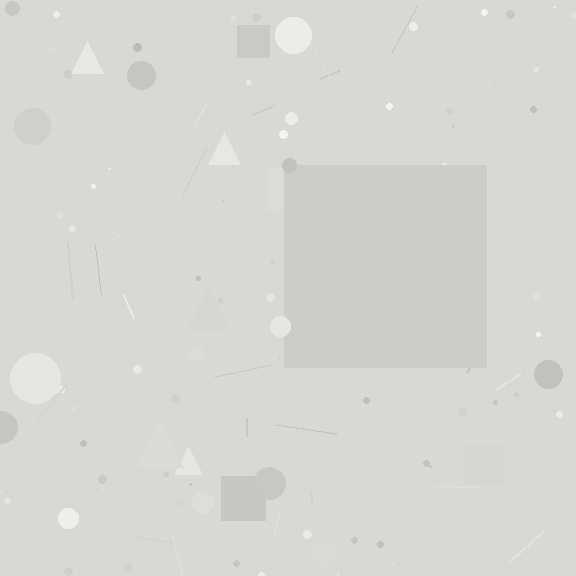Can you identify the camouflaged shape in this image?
The camouflaged shape is a square.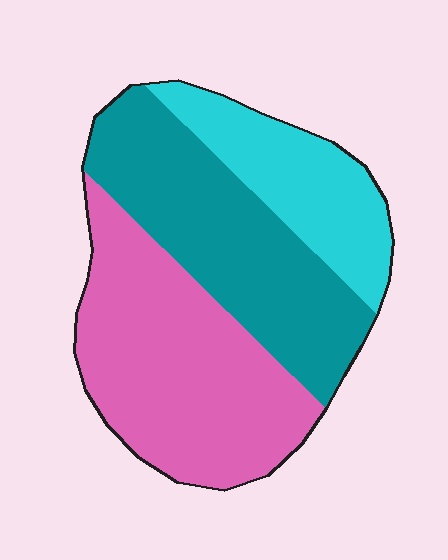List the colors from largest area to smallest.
From largest to smallest: pink, teal, cyan.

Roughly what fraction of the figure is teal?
Teal covers around 35% of the figure.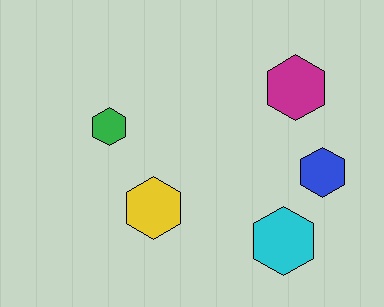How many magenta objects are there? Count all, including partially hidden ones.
There is 1 magenta object.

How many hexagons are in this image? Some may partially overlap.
There are 5 hexagons.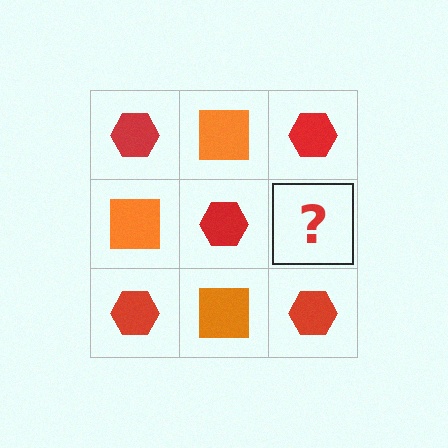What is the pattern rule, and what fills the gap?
The rule is that it alternates red hexagon and orange square in a checkerboard pattern. The gap should be filled with an orange square.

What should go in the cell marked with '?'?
The missing cell should contain an orange square.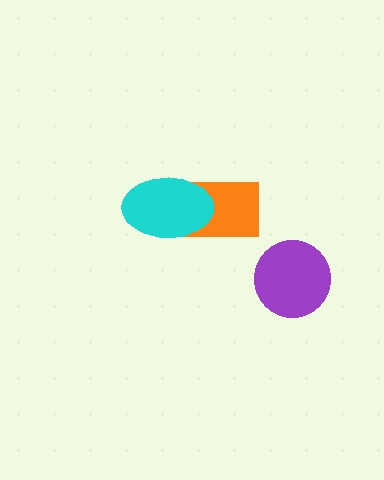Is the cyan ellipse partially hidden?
No, no other shape covers it.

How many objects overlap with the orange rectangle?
1 object overlaps with the orange rectangle.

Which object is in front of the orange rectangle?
The cyan ellipse is in front of the orange rectangle.